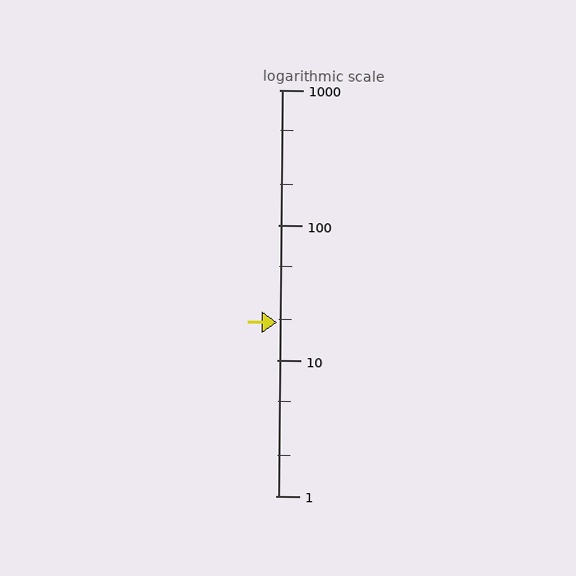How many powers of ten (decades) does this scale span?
The scale spans 3 decades, from 1 to 1000.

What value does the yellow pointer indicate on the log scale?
The pointer indicates approximately 19.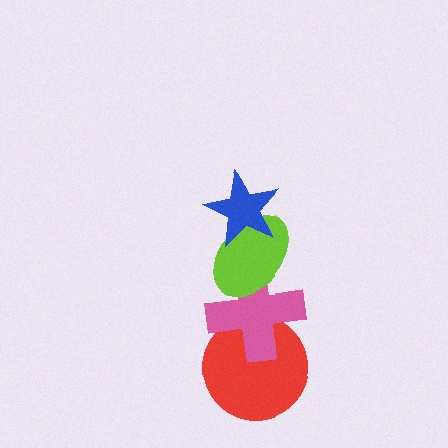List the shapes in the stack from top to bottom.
From top to bottom: the blue star, the lime ellipse, the pink cross, the red circle.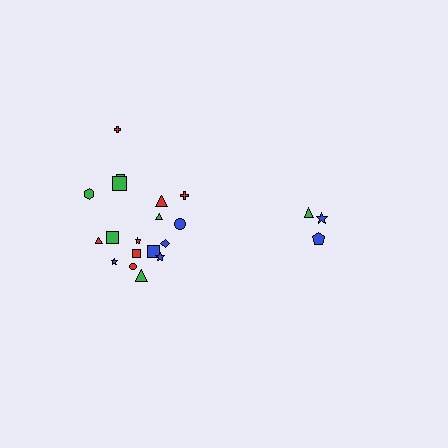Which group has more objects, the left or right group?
The left group.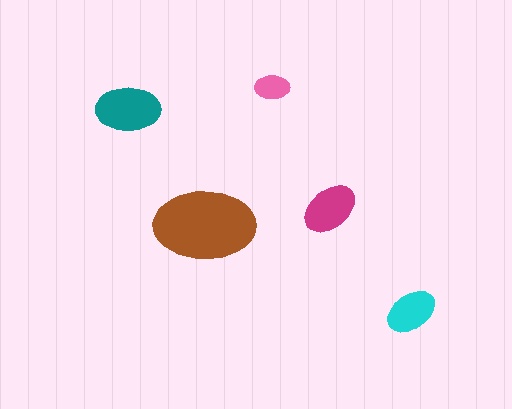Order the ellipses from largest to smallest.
the brown one, the teal one, the magenta one, the cyan one, the pink one.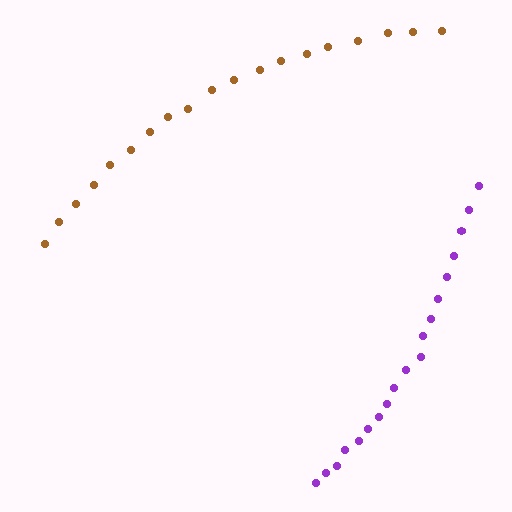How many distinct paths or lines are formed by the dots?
There are 2 distinct paths.